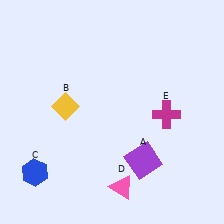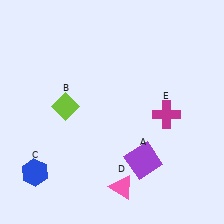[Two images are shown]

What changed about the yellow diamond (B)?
In Image 1, B is yellow. In Image 2, it changed to lime.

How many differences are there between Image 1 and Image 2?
There is 1 difference between the two images.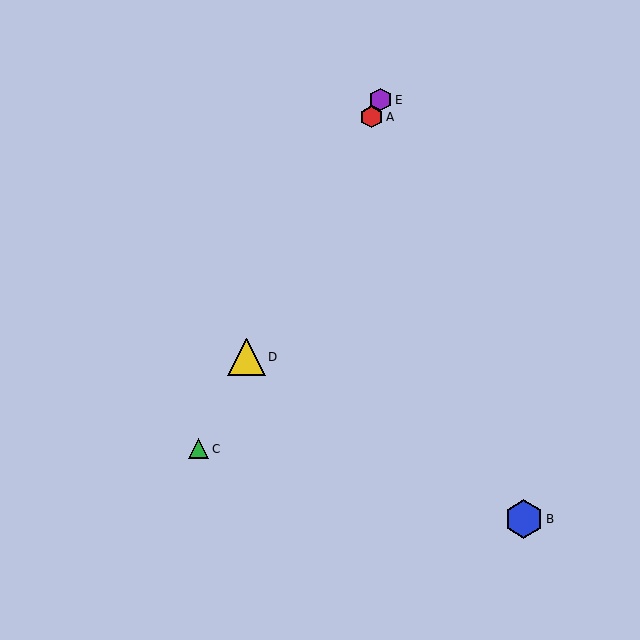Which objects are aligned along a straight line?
Objects A, C, D, E are aligned along a straight line.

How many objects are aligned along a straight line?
4 objects (A, C, D, E) are aligned along a straight line.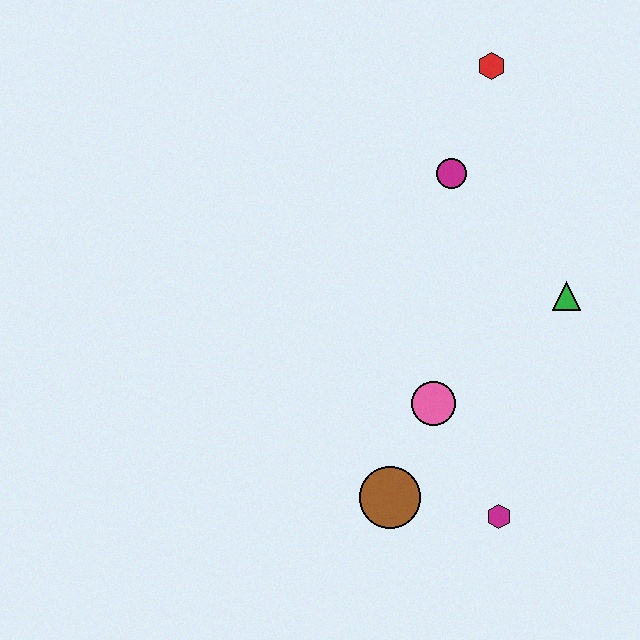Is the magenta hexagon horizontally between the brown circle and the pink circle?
No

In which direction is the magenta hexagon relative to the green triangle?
The magenta hexagon is below the green triangle.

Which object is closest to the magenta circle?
The red hexagon is closest to the magenta circle.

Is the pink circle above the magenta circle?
No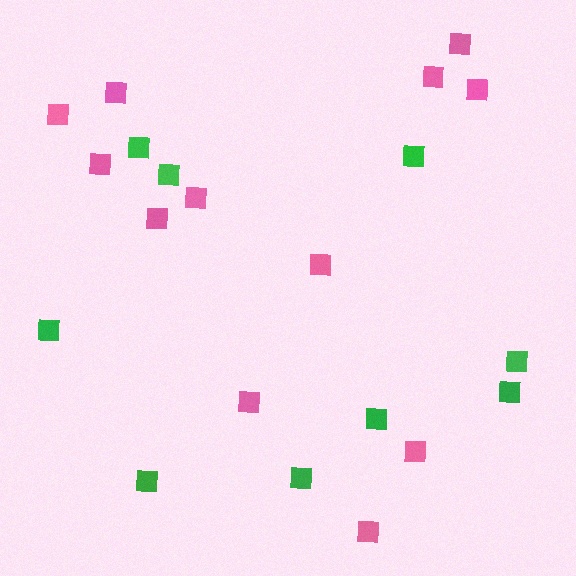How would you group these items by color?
There are 2 groups: one group of pink squares (12) and one group of green squares (9).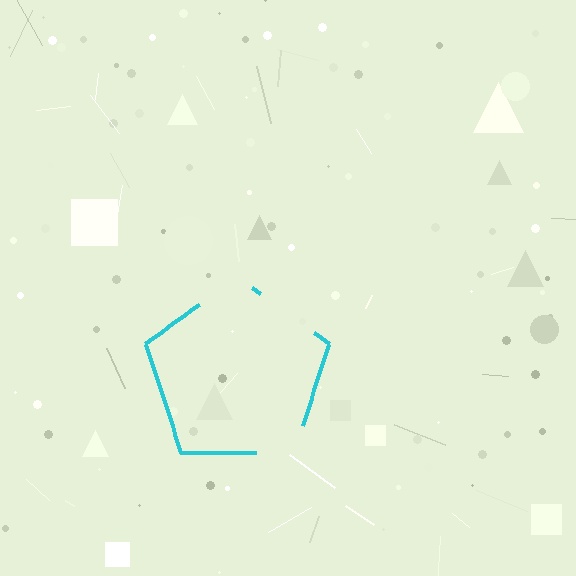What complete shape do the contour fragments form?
The contour fragments form a pentagon.